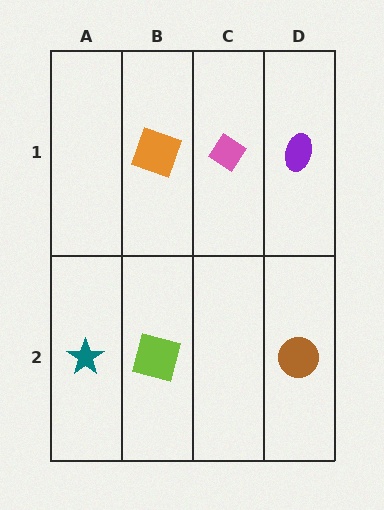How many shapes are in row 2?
3 shapes.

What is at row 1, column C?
A pink diamond.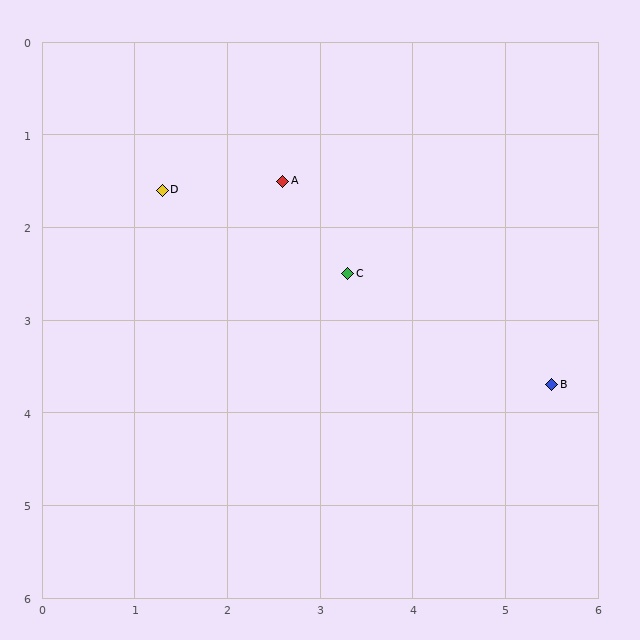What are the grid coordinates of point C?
Point C is at approximately (3.3, 2.5).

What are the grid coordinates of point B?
Point B is at approximately (5.5, 3.7).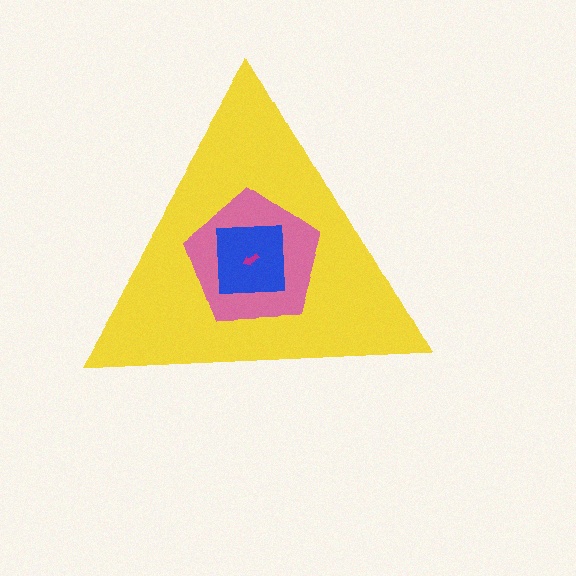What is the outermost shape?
The yellow triangle.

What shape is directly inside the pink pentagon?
The blue square.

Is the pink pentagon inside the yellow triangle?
Yes.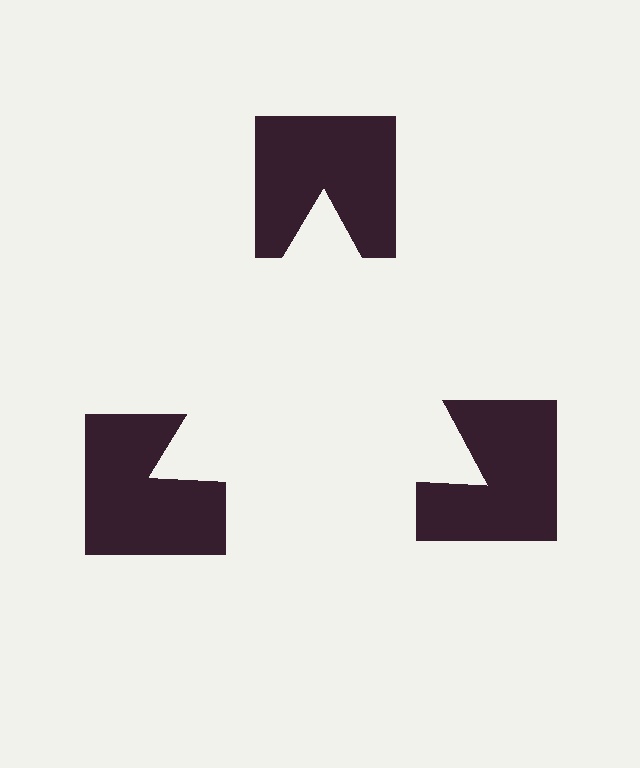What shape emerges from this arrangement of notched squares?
An illusory triangle — its edges are inferred from the aligned wedge cuts in the notched squares, not physically drawn.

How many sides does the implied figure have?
3 sides.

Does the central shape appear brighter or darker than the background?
It typically appears slightly brighter than the background, even though no actual brightness change is drawn.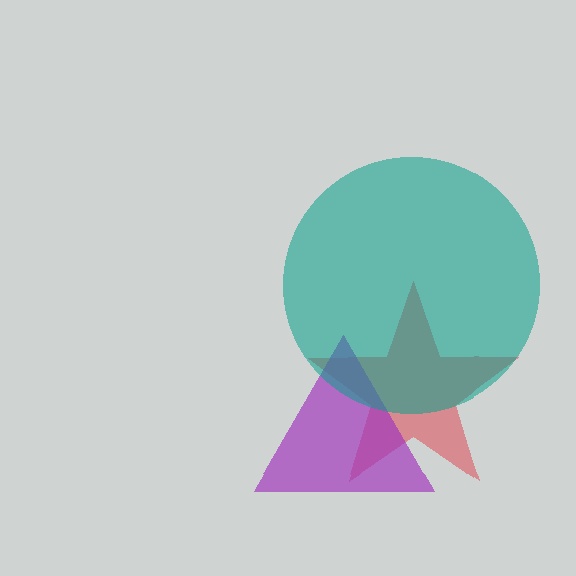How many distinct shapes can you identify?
There are 3 distinct shapes: a red star, a purple triangle, a teal circle.